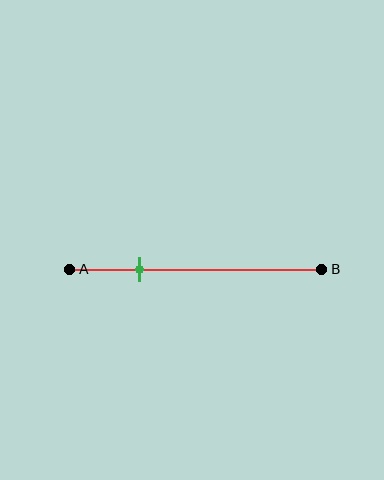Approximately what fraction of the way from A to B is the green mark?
The green mark is approximately 30% of the way from A to B.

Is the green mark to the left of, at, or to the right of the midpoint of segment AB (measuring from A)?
The green mark is to the left of the midpoint of segment AB.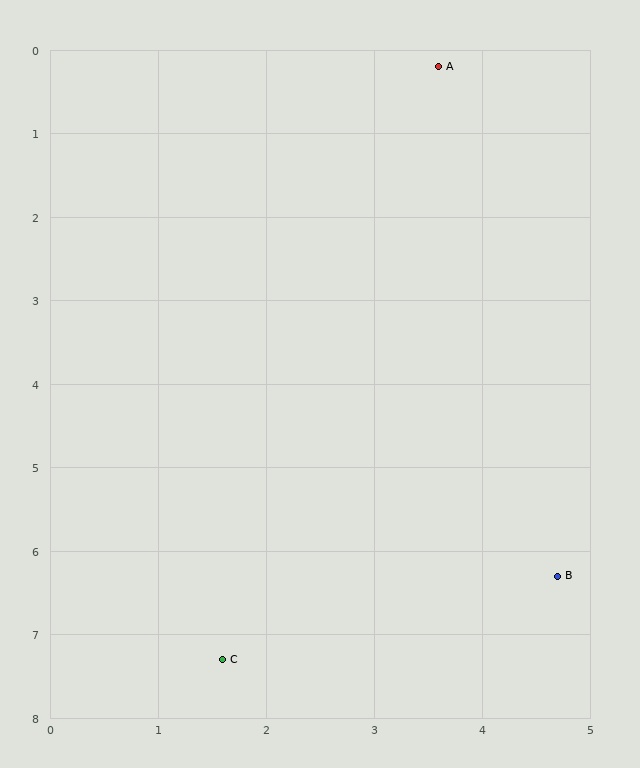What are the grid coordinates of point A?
Point A is at approximately (3.6, 0.2).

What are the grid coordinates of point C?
Point C is at approximately (1.6, 7.3).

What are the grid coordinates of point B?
Point B is at approximately (4.7, 6.3).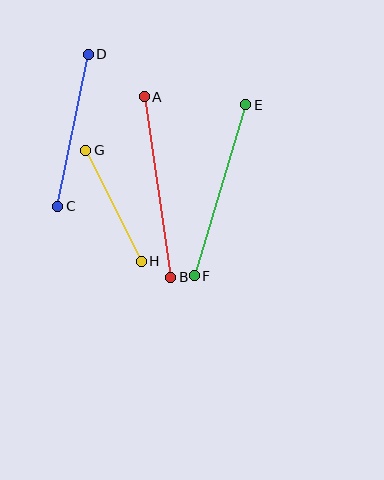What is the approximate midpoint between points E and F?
The midpoint is at approximately (220, 190) pixels.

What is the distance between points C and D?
The distance is approximately 155 pixels.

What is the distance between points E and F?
The distance is approximately 178 pixels.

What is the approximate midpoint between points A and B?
The midpoint is at approximately (158, 187) pixels.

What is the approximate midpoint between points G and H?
The midpoint is at approximately (114, 206) pixels.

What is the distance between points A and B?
The distance is approximately 183 pixels.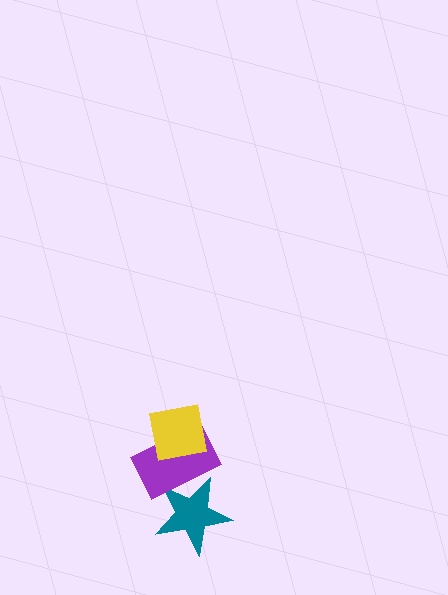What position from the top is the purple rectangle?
The purple rectangle is 2nd from the top.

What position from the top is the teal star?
The teal star is 3rd from the top.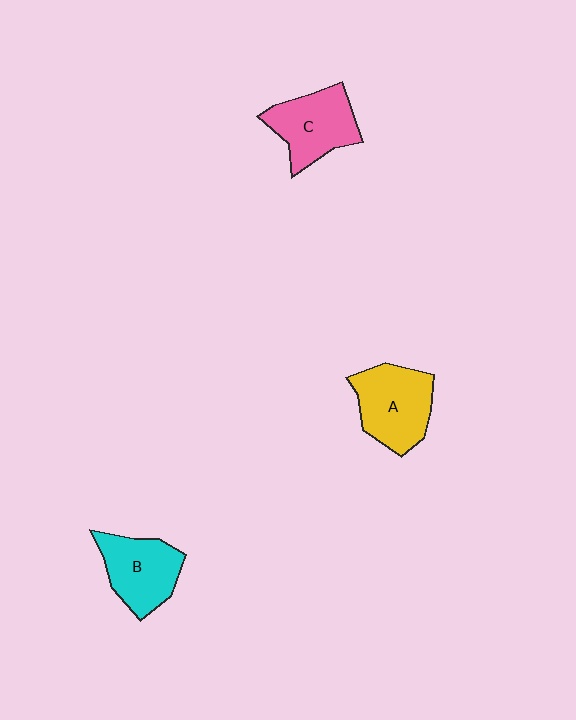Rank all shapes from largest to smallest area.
From largest to smallest: A (yellow), C (pink), B (cyan).